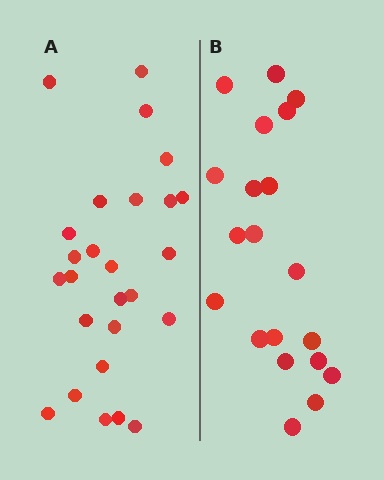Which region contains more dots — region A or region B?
Region A (the left region) has more dots.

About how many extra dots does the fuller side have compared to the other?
Region A has about 6 more dots than region B.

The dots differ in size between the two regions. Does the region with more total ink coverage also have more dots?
No. Region B has more total ink coverage because its dots are larger, but region A actually contains more individual dots. Total area can be misleading — the number of items is what matters here.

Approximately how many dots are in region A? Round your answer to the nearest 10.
About 30 dots. (The exact count is 26, which rounds to 30.)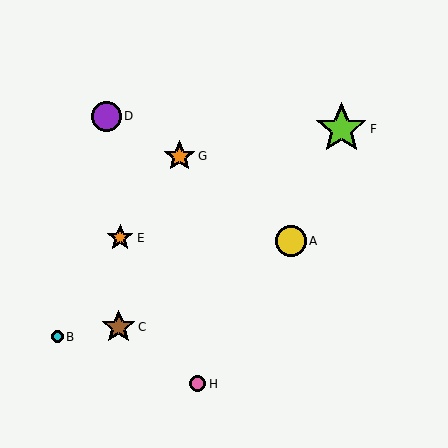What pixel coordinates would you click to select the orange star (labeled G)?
Click at (180, 156) to select the orange star G.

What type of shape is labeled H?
Shape H is a pink circle.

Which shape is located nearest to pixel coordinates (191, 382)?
The pink circle (labeled H) at (198, 384) is nearest to that location.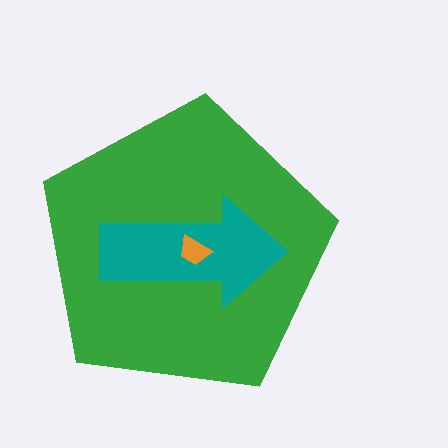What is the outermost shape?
The green pentagon.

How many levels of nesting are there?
3.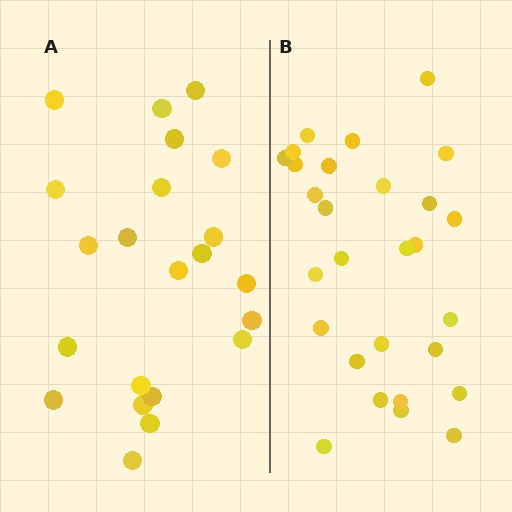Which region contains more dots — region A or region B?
Region B (the right region) has more dots.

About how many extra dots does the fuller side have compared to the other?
Region B has about 6 more dots than region A.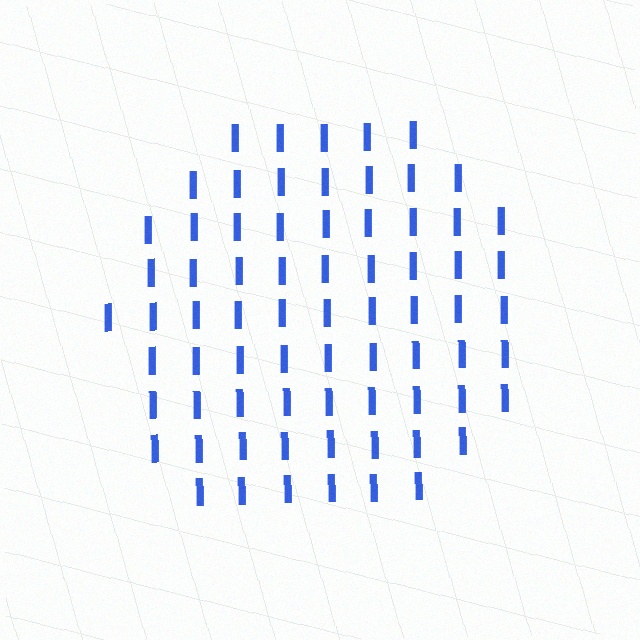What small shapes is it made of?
It is made of small letter I's.